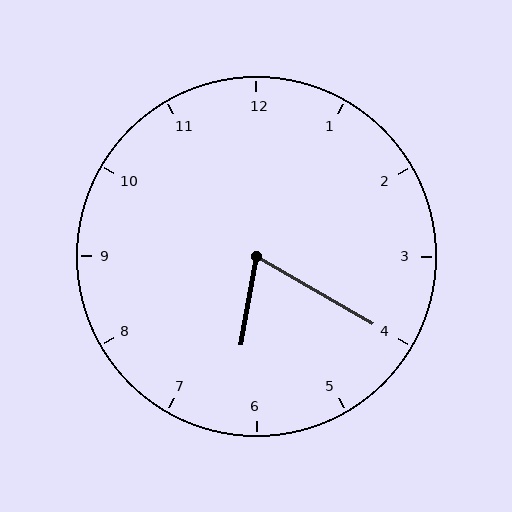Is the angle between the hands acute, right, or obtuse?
It is acute.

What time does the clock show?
6:20.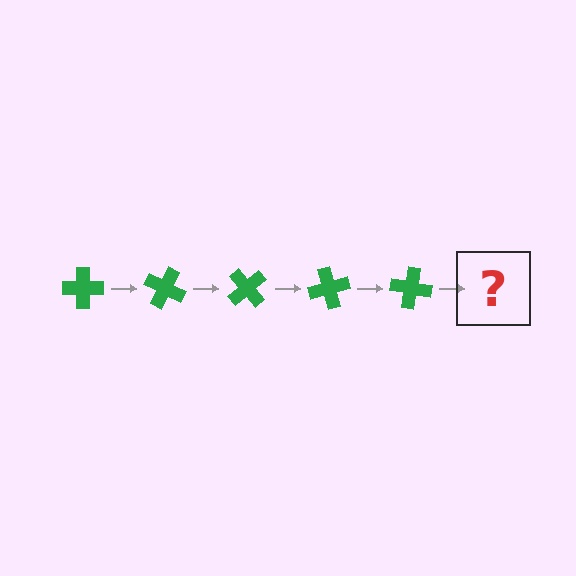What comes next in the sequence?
The next element should be a green cross rotated 125 degrees.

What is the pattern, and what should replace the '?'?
The pattern is that the cross rotates 25 degrees each step. The '?' should be a green cross rotated 125 degrees.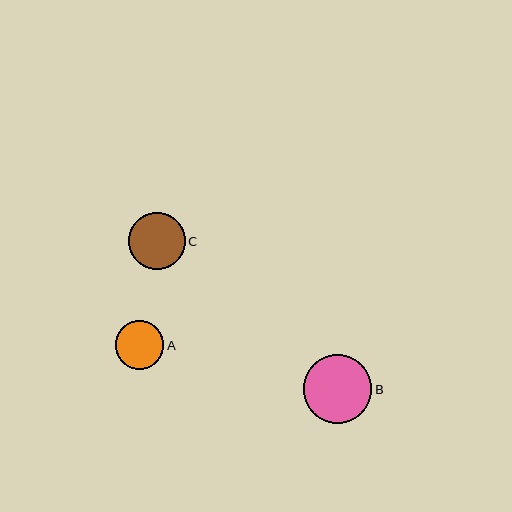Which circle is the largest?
Circle B is the largest with a size of approximately 69 pixels.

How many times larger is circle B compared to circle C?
Circle B is approximately 1.2 times the size of circle C.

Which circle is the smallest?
Circle A is the smallest with a size of approximately 48 pixels.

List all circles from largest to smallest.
From largest to smallest: B, C, A.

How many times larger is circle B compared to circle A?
Circle B is approximately 1.4 times the size of circle A.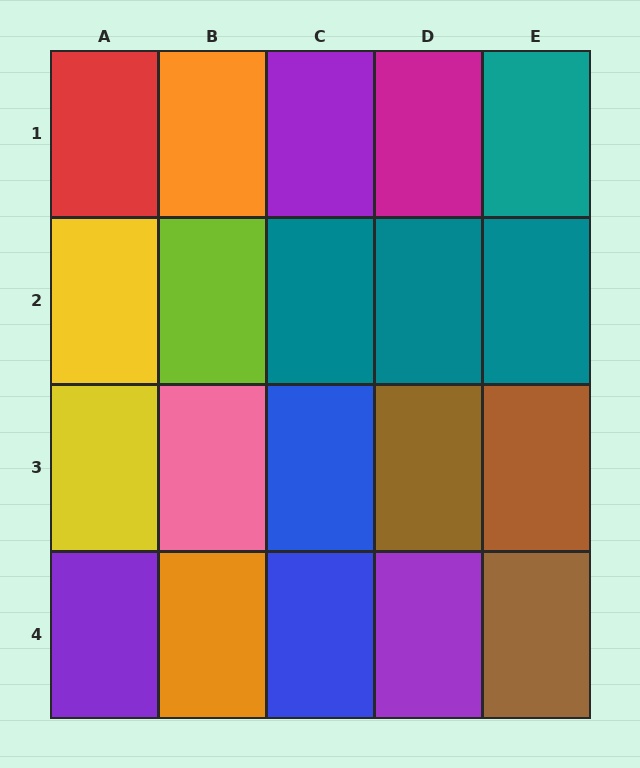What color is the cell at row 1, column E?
Teal.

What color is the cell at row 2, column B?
Lime.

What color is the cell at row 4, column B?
Orange.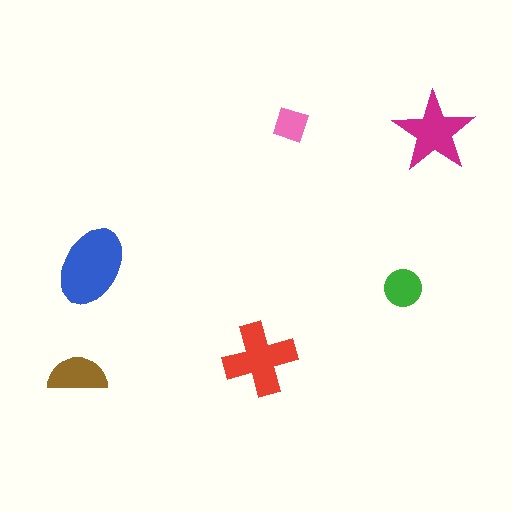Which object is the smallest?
The pink diamond.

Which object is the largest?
The blue ellipse.